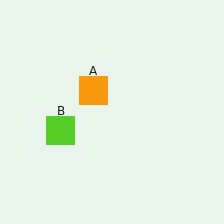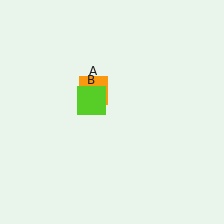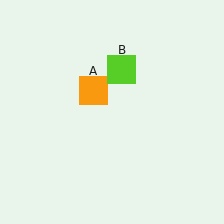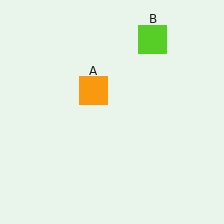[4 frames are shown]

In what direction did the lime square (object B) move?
The lime square (object B) moved up and to the right.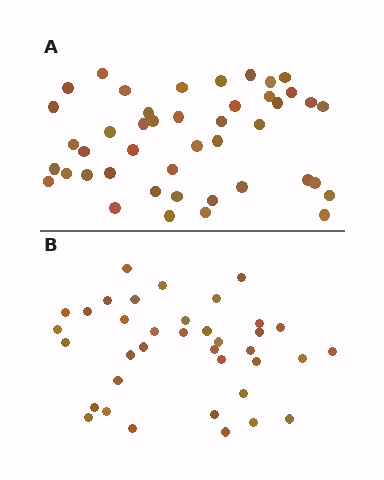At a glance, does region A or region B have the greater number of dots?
Region A (the top region) has more dots.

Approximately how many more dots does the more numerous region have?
Region A has roughly 8 or so more dots than region B.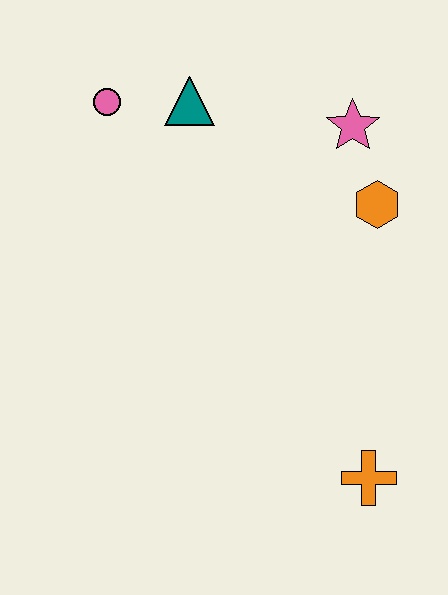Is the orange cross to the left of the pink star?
No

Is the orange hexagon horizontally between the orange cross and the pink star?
No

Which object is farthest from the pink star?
The orange cross is farthest from the pink star.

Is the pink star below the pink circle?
Yes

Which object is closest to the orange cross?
The orange hexagon is closest to the orange cross.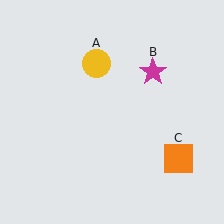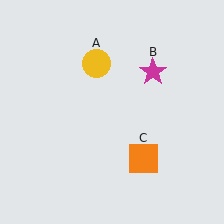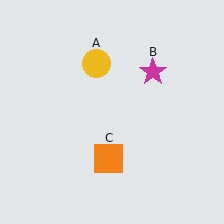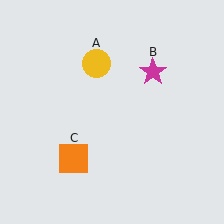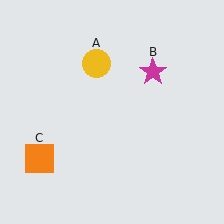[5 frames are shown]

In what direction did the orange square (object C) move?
The orange square (object C) moved left.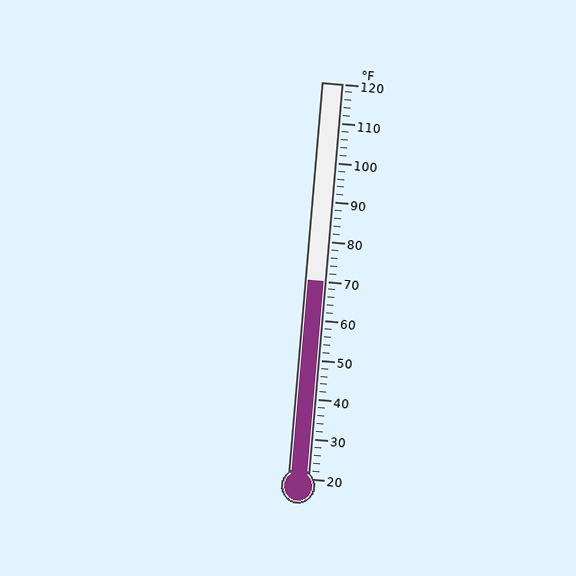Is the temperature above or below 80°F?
The temperature is below 80°F.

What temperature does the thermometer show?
The thermometer shows approximately 70°F.